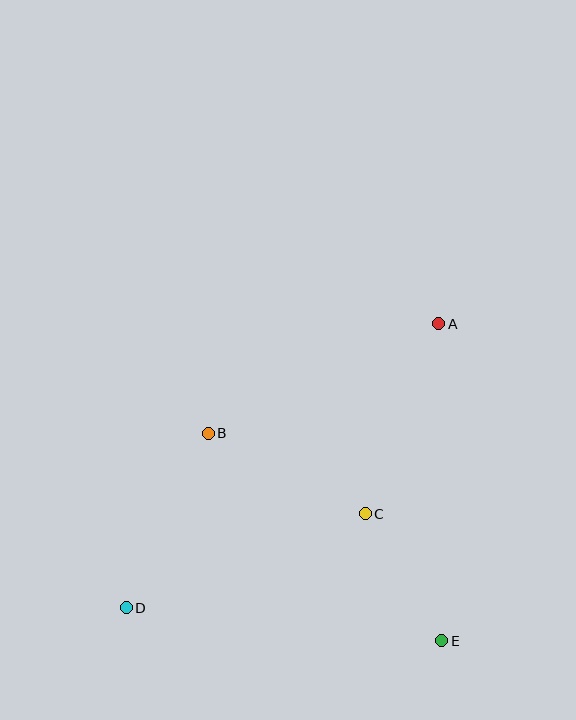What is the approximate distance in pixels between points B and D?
The distance between B and D is approximately 193 pixels.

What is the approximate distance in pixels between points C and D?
The distance between C and D is approximately 257 pixels.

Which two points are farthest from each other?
Points A and D are farthest from each other.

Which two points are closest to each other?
Points C and E are closest to each other.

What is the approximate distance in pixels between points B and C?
The distance between B and C is approximately 177 pixels.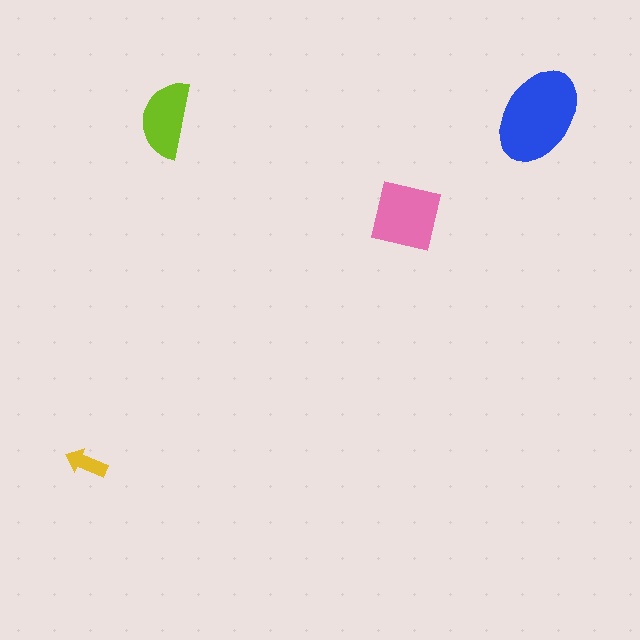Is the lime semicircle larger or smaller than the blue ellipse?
Smaller.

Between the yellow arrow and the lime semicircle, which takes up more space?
The lime semicircle.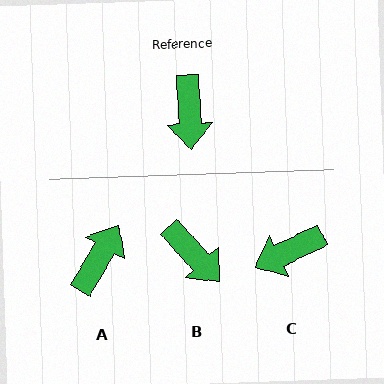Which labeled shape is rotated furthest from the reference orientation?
A, about 147 degrees away.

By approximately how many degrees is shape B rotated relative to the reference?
Approximately 40 degrees counter-clockwise.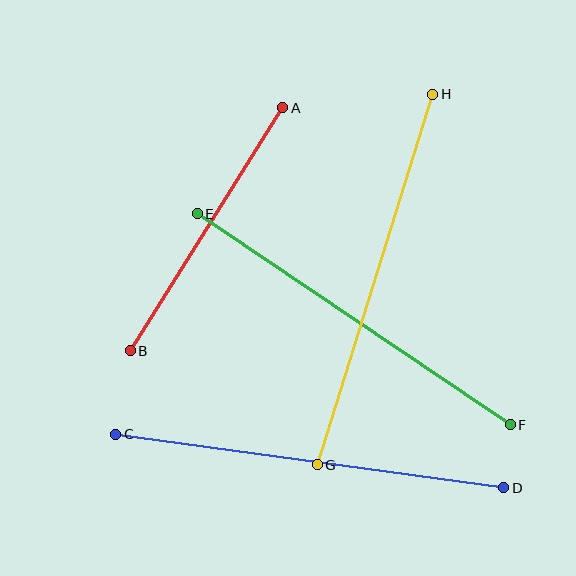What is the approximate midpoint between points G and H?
The midpoint is at approximately (375, 280) pixels.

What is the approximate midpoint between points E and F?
The midpoint is at approximately (354, 319) pixels.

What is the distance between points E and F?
The distance is approximately 378 pixels.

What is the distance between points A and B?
The distance is approximately 287 pixels.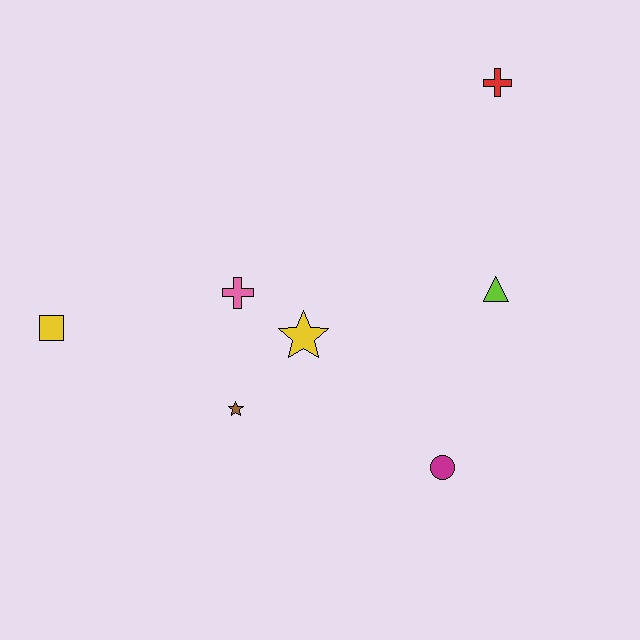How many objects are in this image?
There are 7 objects.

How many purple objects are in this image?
There are no purple objects.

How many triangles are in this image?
There is 1 triangle.